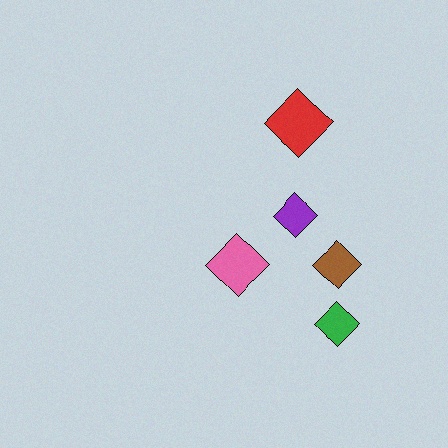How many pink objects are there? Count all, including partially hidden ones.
There is 1 pink object.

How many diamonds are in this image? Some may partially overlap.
There are 5 diamonds.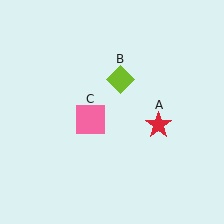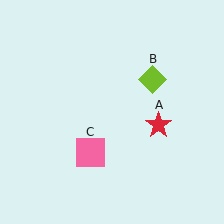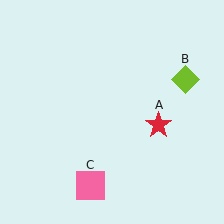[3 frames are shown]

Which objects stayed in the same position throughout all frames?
Red star (object A) remained stationary.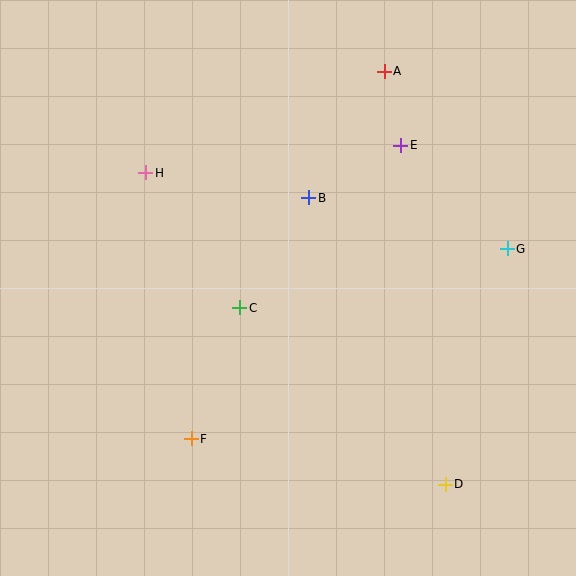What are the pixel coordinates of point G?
Point G is at (507, 249).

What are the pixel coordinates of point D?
Point D is at (445, 484).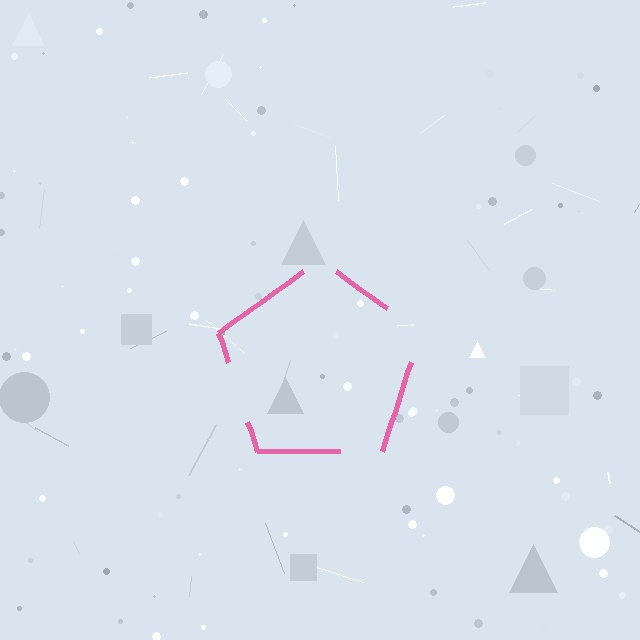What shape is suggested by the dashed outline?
The dashed outline suggests a pentagon.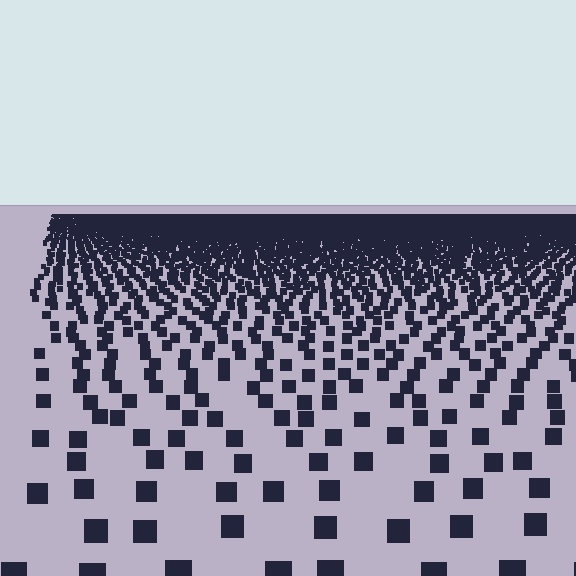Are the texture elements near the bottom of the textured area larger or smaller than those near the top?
Larger. Near the bottom, elements are closer to the viewer and appear at a bigger on-screen size.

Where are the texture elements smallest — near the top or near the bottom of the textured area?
Near the top.